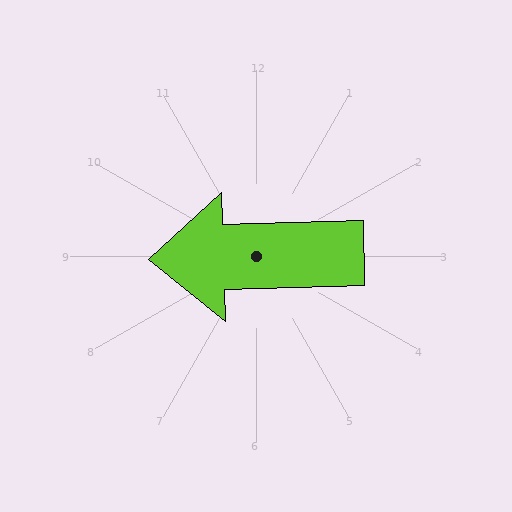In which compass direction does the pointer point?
West.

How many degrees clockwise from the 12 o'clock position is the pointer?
Approximately 268 degrees.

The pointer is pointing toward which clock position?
Roughly 9 o'clock.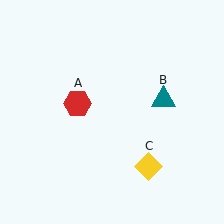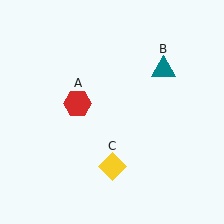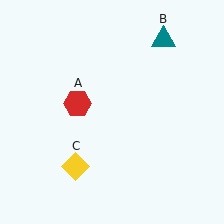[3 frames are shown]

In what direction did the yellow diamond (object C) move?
The yellow diamond (object C) moved left.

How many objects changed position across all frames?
2 objects changed position: teal triangle (object B), yellow diamond (object C).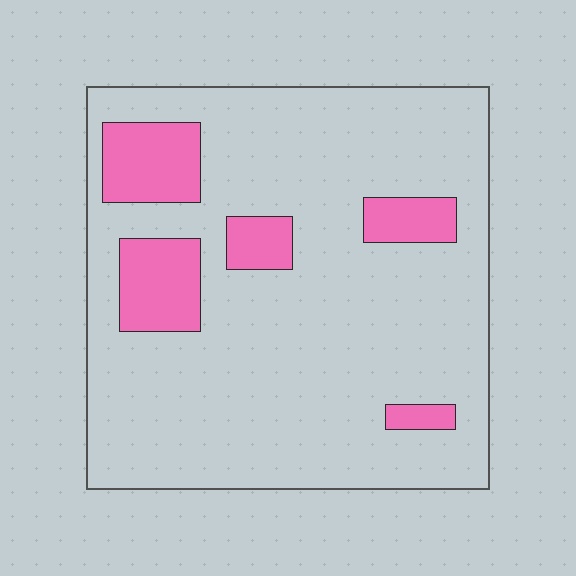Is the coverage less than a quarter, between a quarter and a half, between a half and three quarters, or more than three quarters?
Less than a quarter.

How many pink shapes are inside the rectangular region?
5.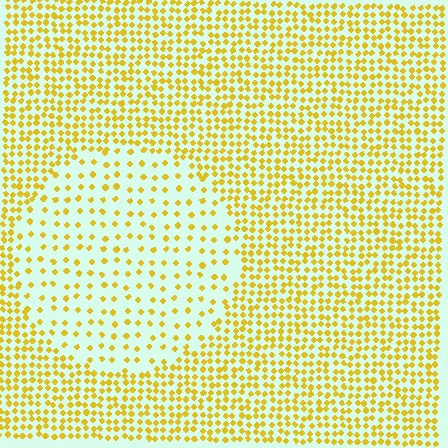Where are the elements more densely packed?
The elements are more densely packed outside the circle boundary.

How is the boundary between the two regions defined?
The boundary is defined by a change in element density (approximately 2.5x ratio). All elements are the same color, size, and shape.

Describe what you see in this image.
The image contains small yellow elements arranged at two different densities. A circle-shaped region is visible where the elements are less densely packed than the surrounding area.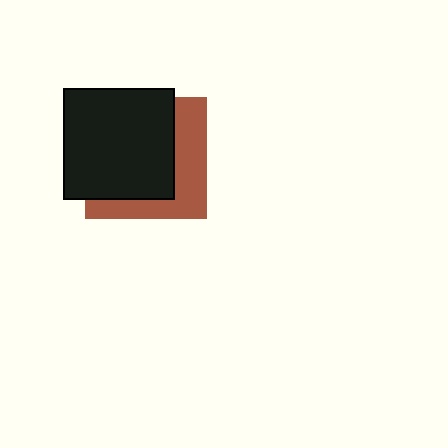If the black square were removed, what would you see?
You would see the complete brown square.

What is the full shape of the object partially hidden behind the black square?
The partially hidden object is a brown square.